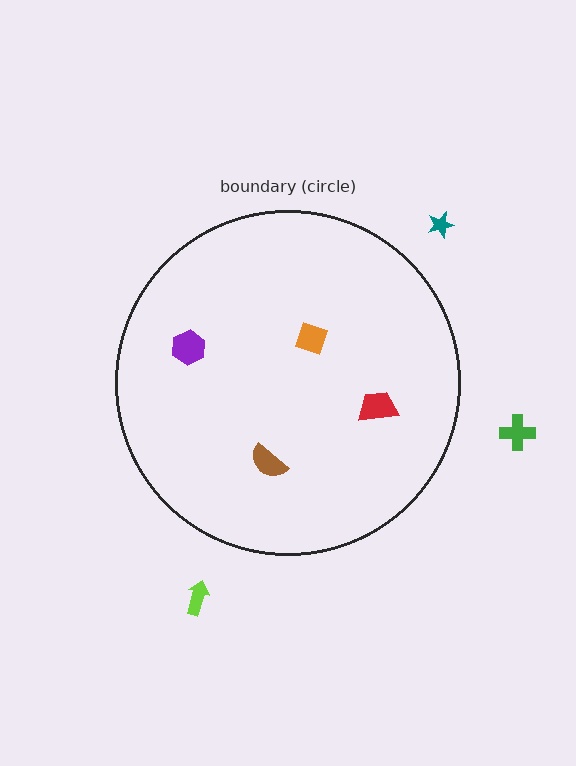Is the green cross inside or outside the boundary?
Outside.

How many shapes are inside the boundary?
4 inside, 3 outside.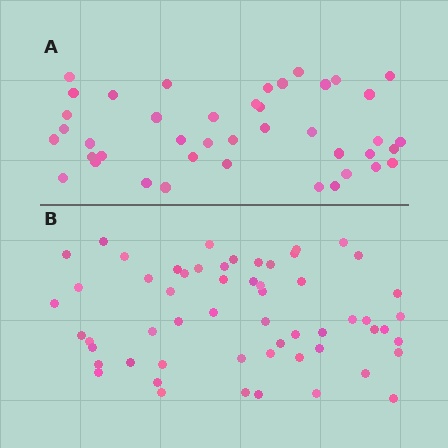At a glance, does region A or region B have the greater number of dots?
Region B (the bottom region) has more dots.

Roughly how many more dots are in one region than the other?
Region B has approximately 15 more dots than region A.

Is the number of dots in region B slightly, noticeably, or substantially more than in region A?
Region B has noticeably more, but not dramatically so. The ratio is roughly 1.4 to 1.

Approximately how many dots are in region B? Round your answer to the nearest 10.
About 60 dots. (The exact count is 57, which rounds to 60.)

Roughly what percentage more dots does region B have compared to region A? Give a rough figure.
About 35% more.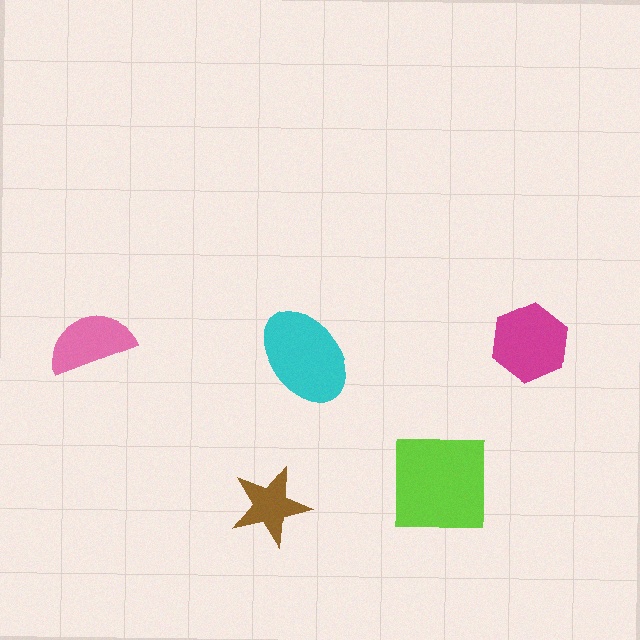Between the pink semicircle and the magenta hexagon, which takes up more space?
The magenta hexagon.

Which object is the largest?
The lime square.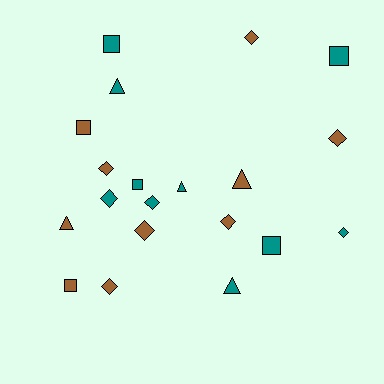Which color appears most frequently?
Teal, with 10 objects.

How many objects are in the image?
There are 20 objects.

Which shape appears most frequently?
Diamond, with 9 objects.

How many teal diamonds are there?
There are 3 teal diamonds.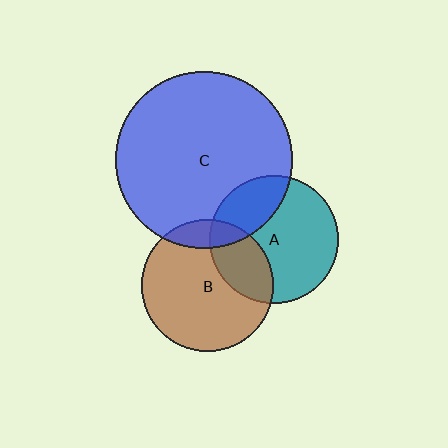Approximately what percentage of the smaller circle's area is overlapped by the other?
Approximately 25%.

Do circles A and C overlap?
Yes.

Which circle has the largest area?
Circle C (blue).